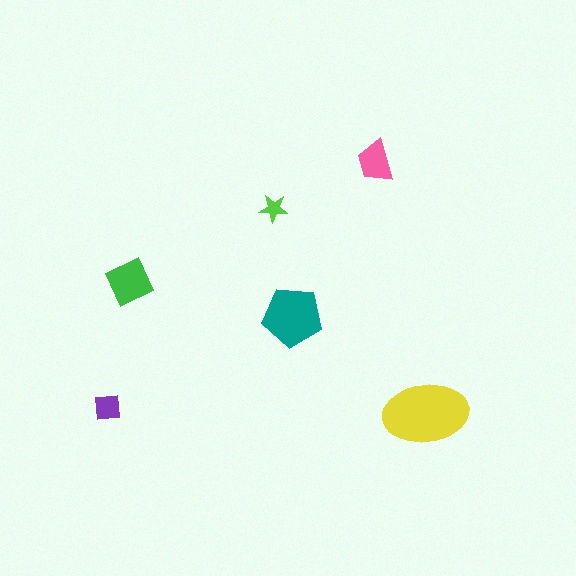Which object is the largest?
The yellow ellipse.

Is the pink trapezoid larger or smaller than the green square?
Smaller.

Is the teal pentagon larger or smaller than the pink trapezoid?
Larger.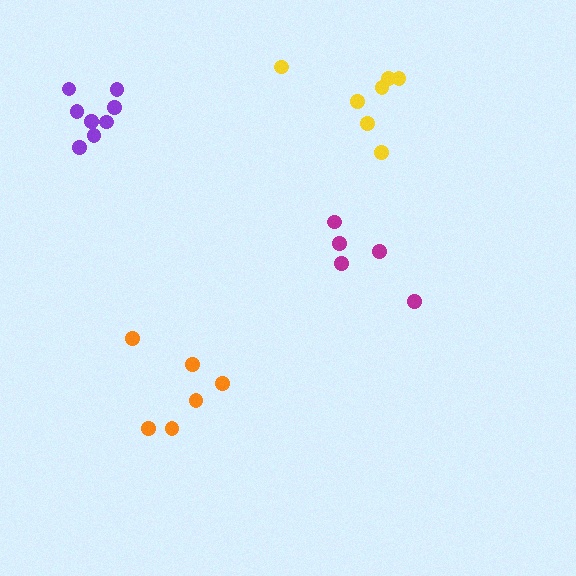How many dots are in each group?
Group 1: 8 dots, Group 2: 5 dots, Group 3: 6 dots, Group 4: 7 dots (26 total).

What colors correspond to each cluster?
The clusters are colored: purple, magenta, orange, yellow.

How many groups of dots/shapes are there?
There are 4 groups.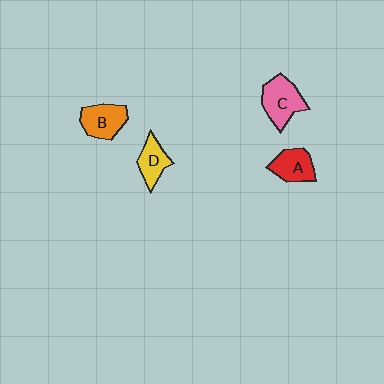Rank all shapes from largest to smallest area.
From largest to smallest: C (pink), B (orange), A (red), D (yellow).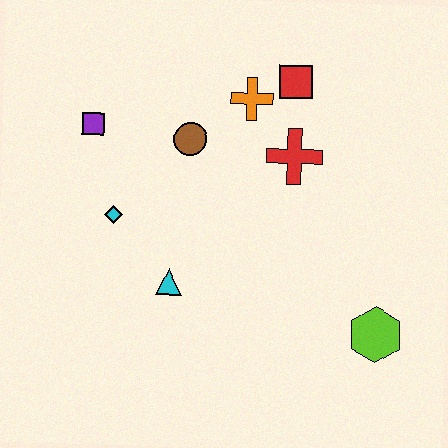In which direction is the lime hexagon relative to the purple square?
The lime hexagon is to the right of the purple square.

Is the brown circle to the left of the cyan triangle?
No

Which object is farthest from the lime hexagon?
The purple square is farthest from the lime hexagon.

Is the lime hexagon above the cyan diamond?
No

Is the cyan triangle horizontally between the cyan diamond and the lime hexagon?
Yes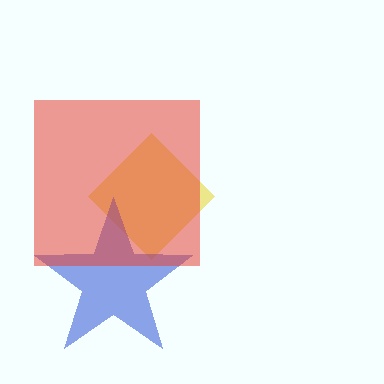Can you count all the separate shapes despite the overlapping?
Yes, there are 3 separate shapes.